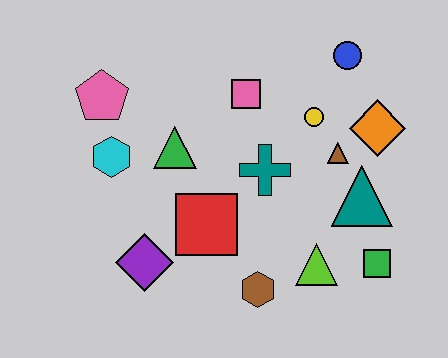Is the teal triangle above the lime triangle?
Yes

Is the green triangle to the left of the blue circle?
Yes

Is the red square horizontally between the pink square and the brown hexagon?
No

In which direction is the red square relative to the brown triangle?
The red square is to the left of the brown triangle.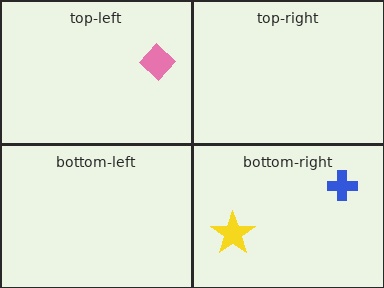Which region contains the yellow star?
The bottom-right region.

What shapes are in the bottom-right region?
The blue cross, the yellow star.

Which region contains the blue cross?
The bottom-right region.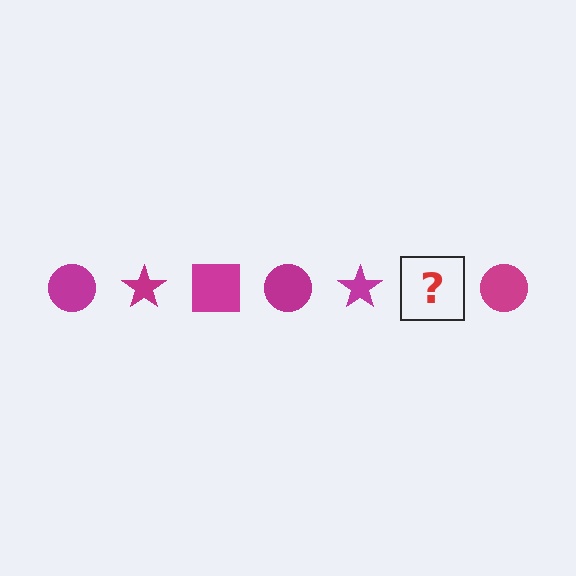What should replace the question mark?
The question mark should be replaced with a magenta square.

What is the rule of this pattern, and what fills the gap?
The rule is that the pattern cycles through circle, star, square shapes in magenta. The gap should be filled with a magenta square.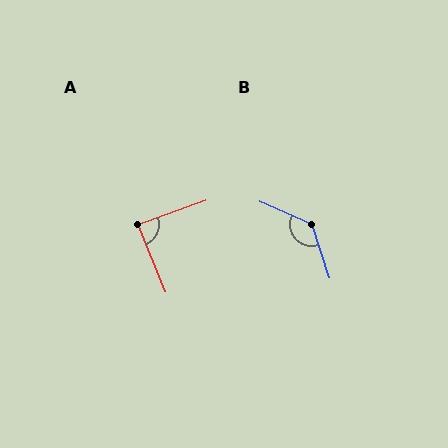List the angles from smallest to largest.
A (88°), B (131°).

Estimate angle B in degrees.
Approximately 131 degrees.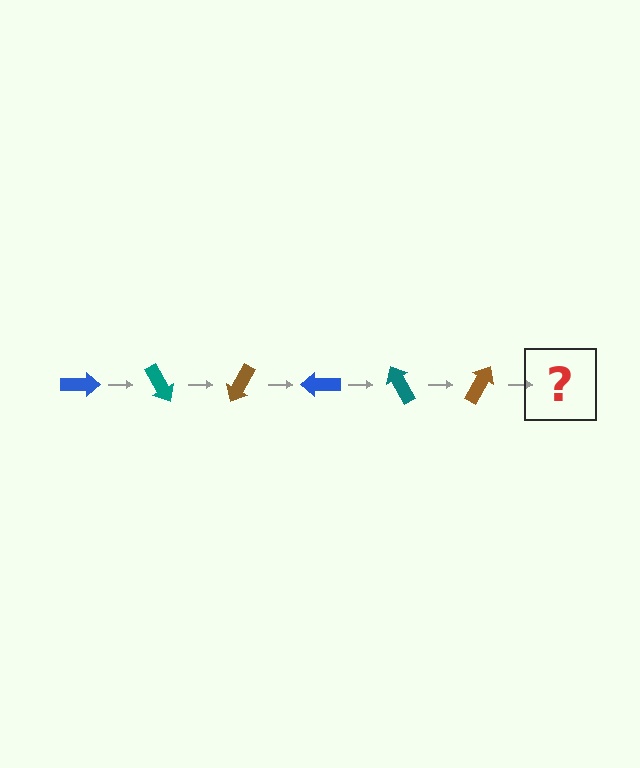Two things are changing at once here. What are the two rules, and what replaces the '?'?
The two rules are that it rotates 60 degrees each step and the color cycles through blue, teal, and brown. The '?' should be a blue arrow, rotated 360 degrees from the start.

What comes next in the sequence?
The next element should be a blue arrow, rotated 360 degrees from the start.